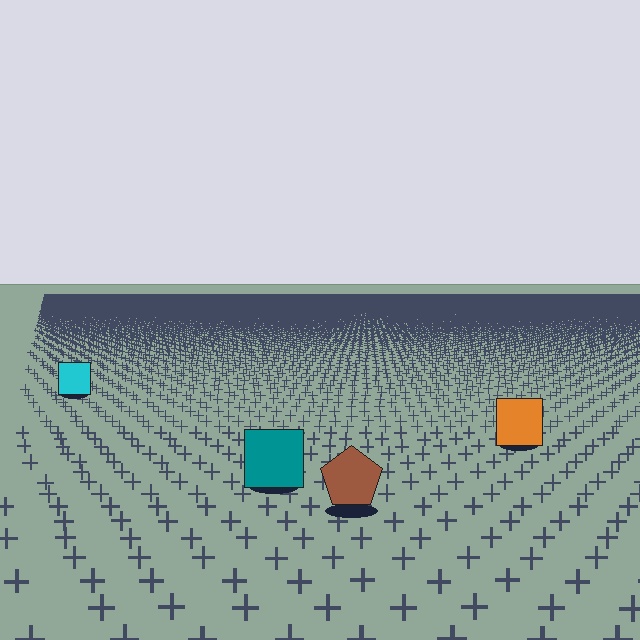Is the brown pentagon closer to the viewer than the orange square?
Yes. The brown pentagon is closer — you can tell from the texture gradient: the ground texture is coarser near it.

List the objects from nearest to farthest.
From nearest to farthest: the brown pentagon, the teal square, the orange square, the cyan square.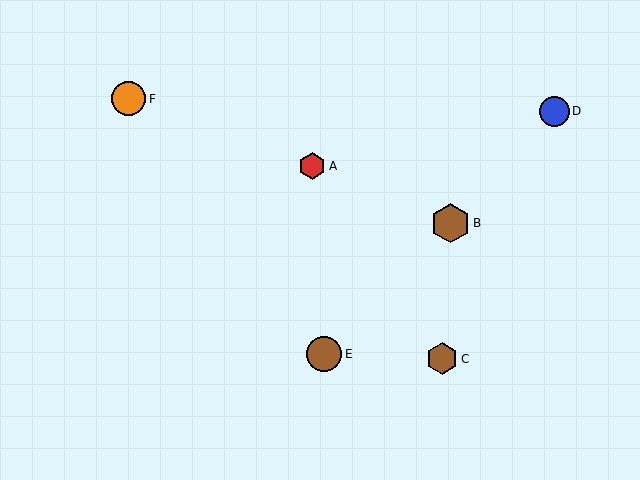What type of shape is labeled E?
Shape E is a brown circle.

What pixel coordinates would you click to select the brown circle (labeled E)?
Click at (324, 354) to select the brown circle E.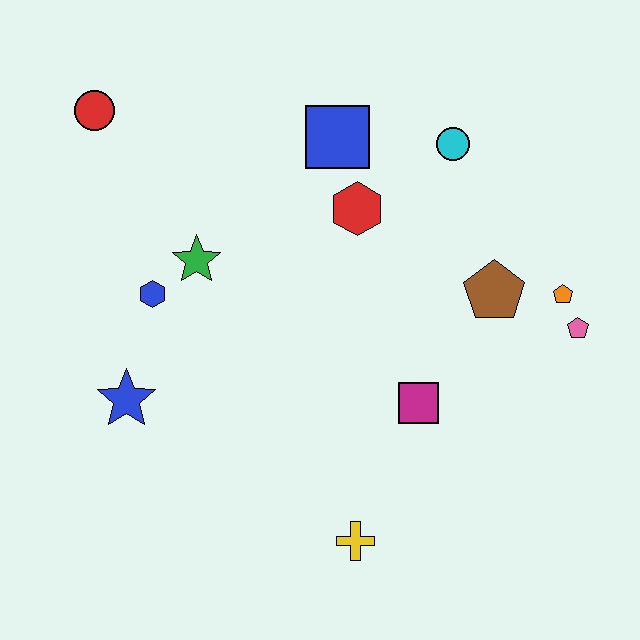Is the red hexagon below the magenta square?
No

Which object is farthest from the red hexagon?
The yellow cross is farthest from the red hexagon.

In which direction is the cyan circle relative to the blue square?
The cyan circle is to the right of the blue square.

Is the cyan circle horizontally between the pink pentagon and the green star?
Yes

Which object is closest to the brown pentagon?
The orange pentagon is closest to the brown pentagon.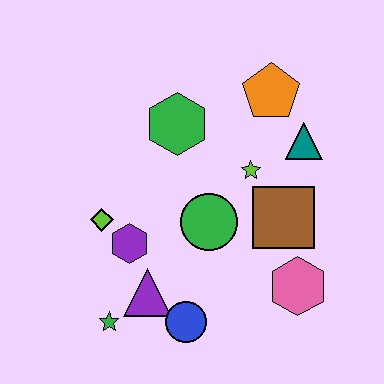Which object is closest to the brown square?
The lime star is closest to the brown square.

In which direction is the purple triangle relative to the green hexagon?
The purple triangle is below the green hexagon.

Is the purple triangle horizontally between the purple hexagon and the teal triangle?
Yes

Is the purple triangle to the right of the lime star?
No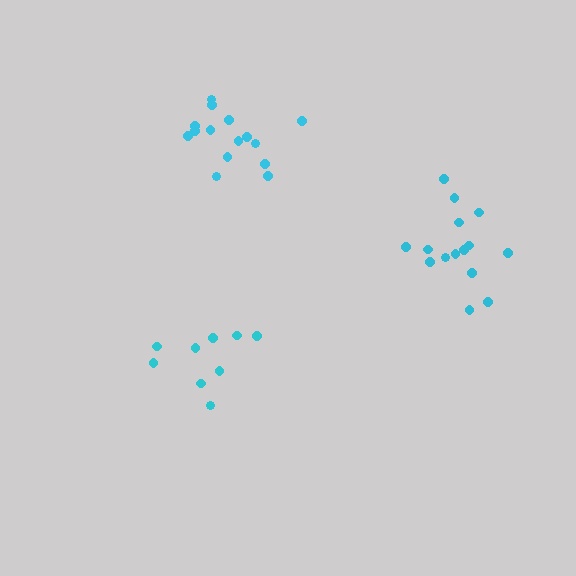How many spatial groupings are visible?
There are 3 spatial groupings.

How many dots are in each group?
Group 1: 9 dots, Group 2: 15 dots, Group 3: 15 dots (39 total).